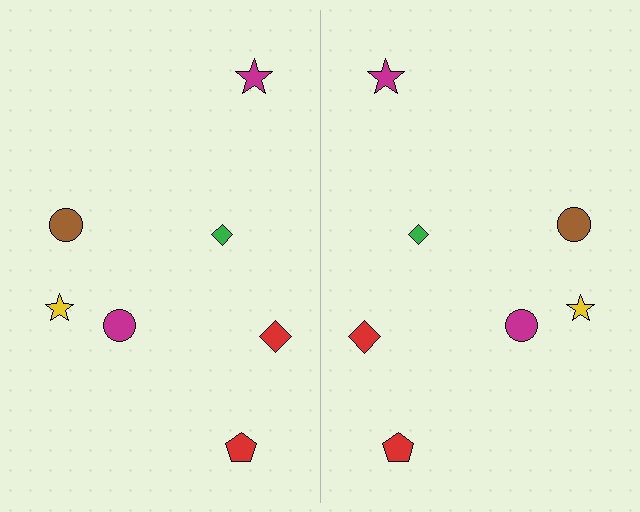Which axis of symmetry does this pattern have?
The pattern has a vertical axis of symmetry running through the center of the image.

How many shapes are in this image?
There are 14 shapes in this image.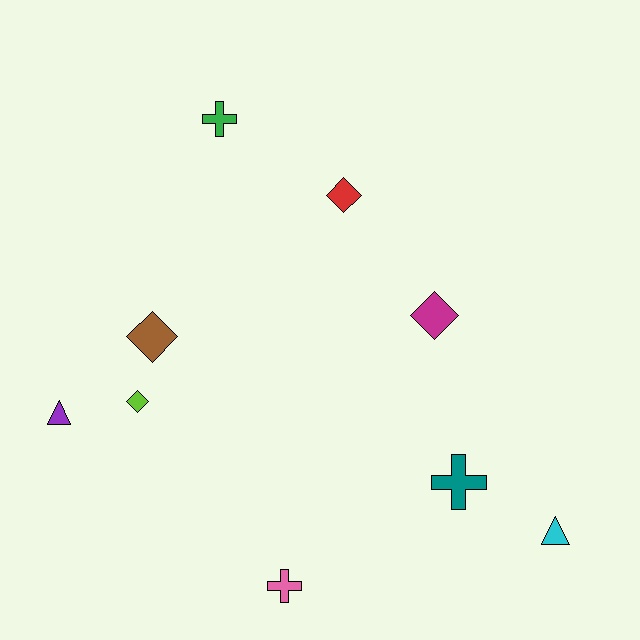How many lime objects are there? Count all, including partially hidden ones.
There is 1 lime object.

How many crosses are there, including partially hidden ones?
There are 3 crosses.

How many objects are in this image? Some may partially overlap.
There are 9 objects.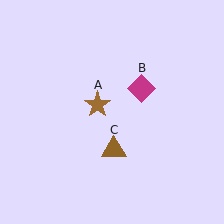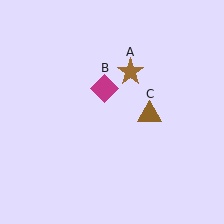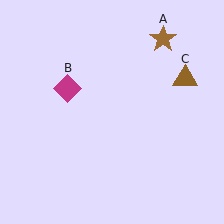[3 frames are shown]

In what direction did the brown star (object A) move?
The brown star (object A) moved up and to the right.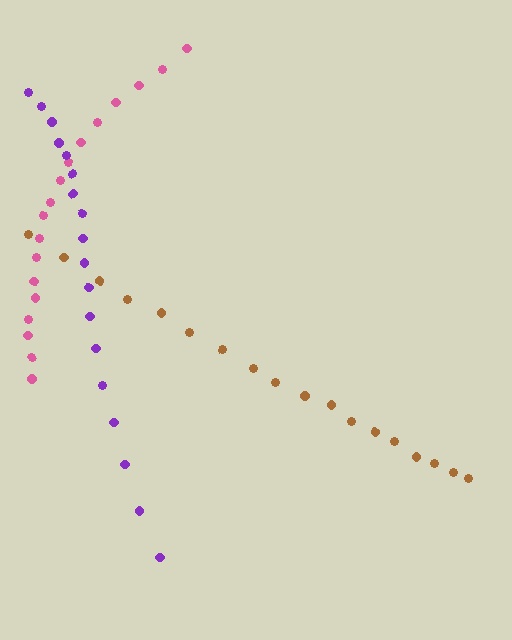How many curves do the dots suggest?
There are 3 distinct paths.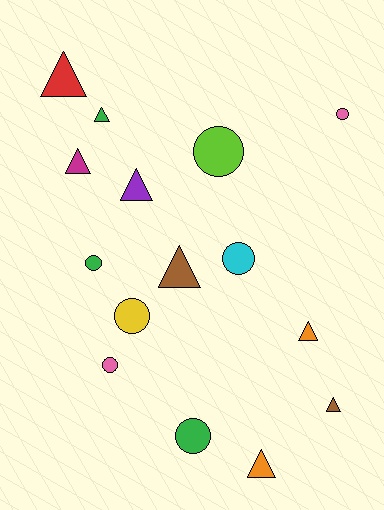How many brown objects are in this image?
There are 2 brown objects.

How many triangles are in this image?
There are 8 triangles.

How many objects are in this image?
There are 15 objects.